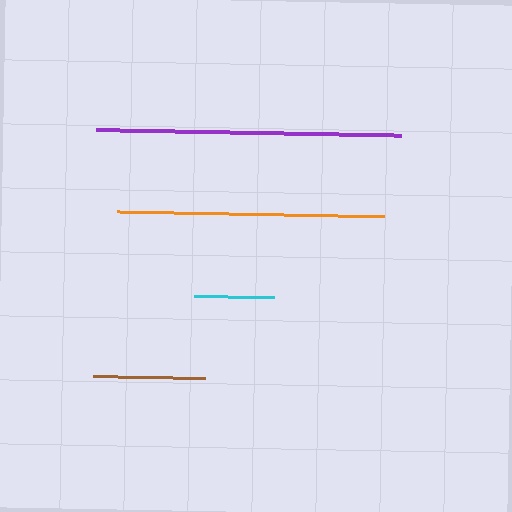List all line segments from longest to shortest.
From longest to shortest: purple, orange, brown, cyan.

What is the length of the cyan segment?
The cyan segment is approximately 80 pixels long.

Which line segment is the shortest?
The cyan line is the shortest at approximately 80 pixels.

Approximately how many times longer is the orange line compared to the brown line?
The orange line is approximately 2.4 times the length of the brown line.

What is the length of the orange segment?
The orange segment is approximately 267 pixels long.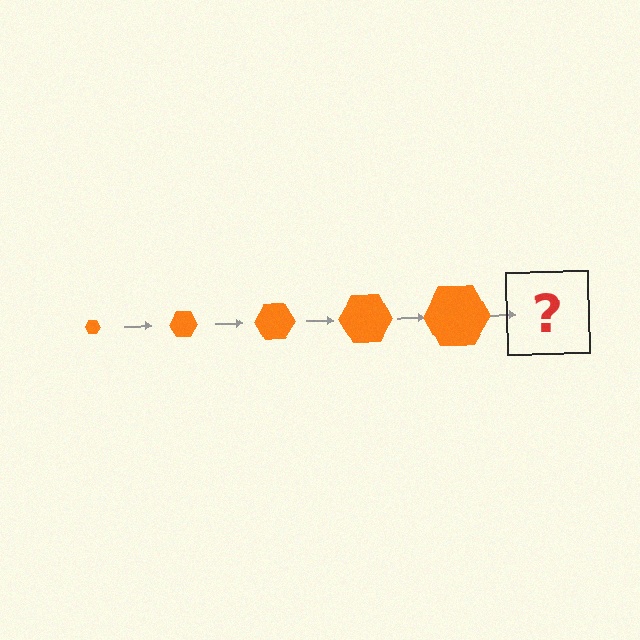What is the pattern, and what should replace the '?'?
The pattern is that the hexagon gets progressively larger each step. The '?' should be an orange hexagon, larger than the previous one.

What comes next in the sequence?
The next element should be an orange hexagon, larger than the previous one.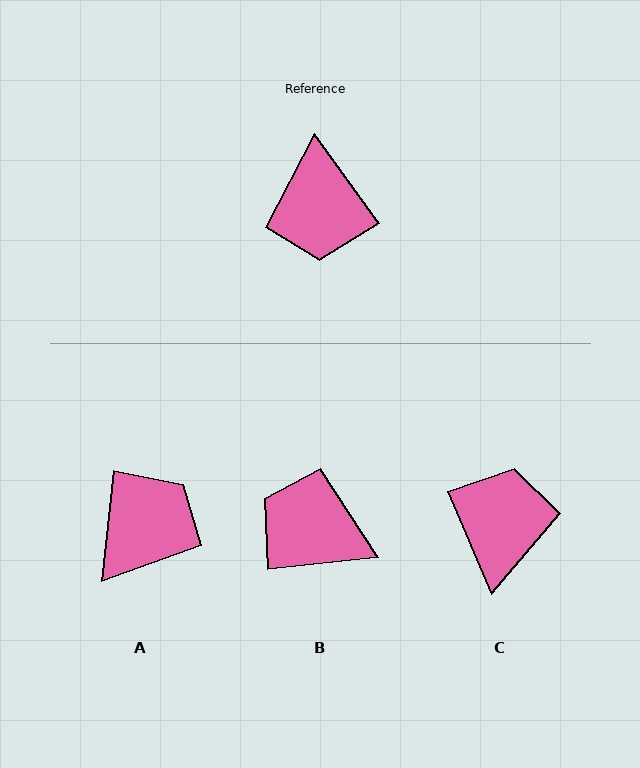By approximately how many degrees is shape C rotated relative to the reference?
Approximately 167 degrees counter-clockwise.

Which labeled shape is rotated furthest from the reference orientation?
C, about 167 degrees away.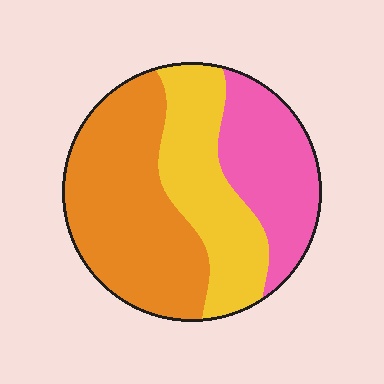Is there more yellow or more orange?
Orange.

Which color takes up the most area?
Orange, at roughly 45%.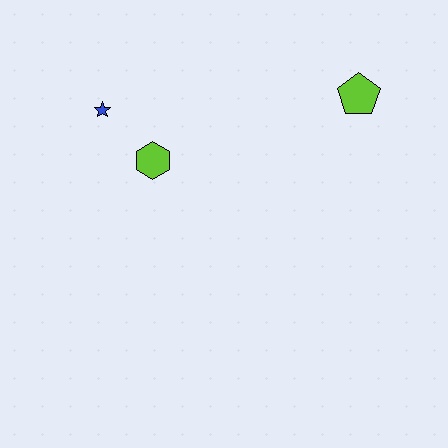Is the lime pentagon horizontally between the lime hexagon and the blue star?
No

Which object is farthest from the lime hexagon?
The lime pentagon is farthest from the lime hexagon.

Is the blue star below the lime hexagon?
No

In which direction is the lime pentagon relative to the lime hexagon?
The lime pentagon is to the right of the lime hexagon.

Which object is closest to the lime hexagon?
The blue star is closest to the lime hexagon.